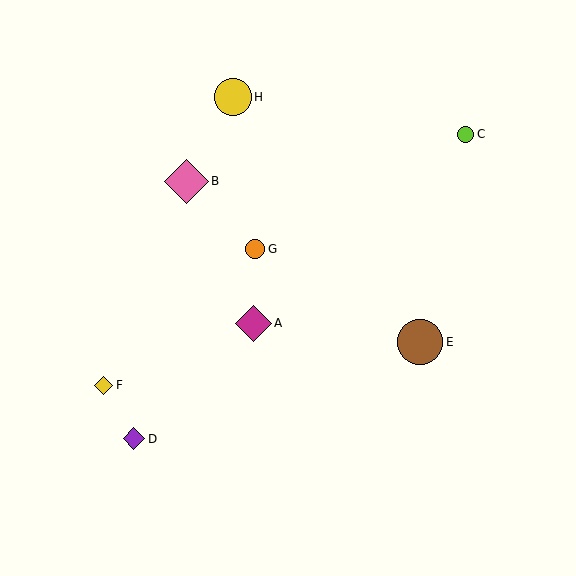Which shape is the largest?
The brown circle (labeled E) is the largest.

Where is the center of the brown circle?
The center of the brown circle is at (420, 342).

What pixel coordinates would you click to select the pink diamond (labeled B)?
Click at (186, 181) to select the pink diamond B.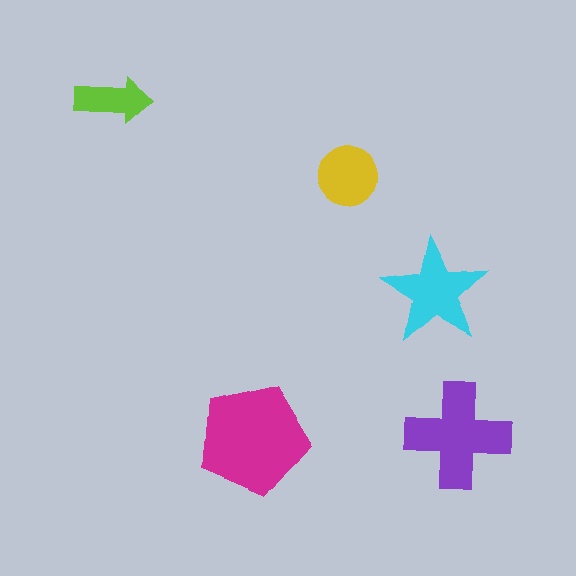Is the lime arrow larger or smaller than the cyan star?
Smaller.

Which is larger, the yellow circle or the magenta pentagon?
The magenta pentagon.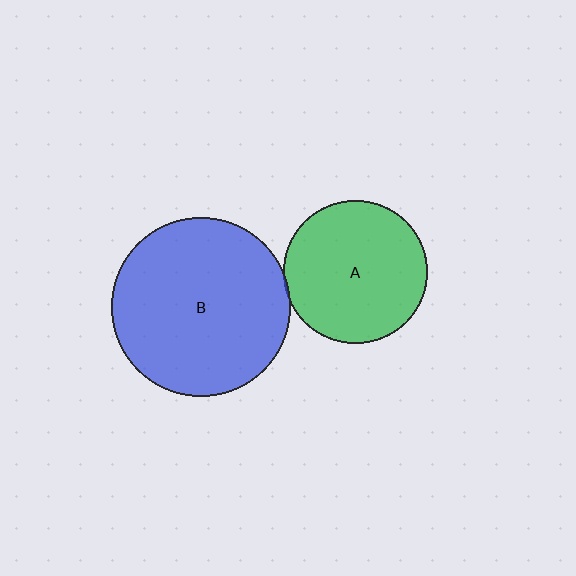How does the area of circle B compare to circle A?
Approximately 1.5 times.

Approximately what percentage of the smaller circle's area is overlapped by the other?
Approximately 5%.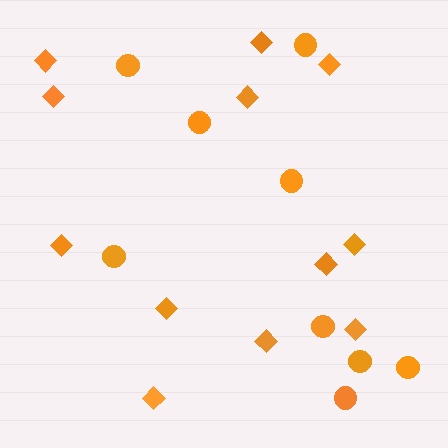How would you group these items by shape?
There are 2 groups: one group of diamonds (12) and one group of circles (9).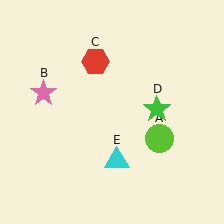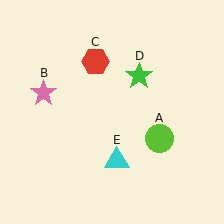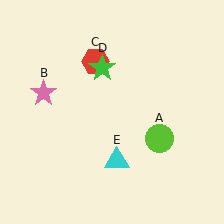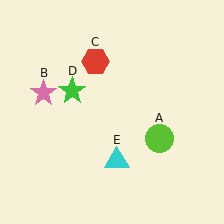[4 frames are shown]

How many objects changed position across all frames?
1 object changed position: green star (object D).